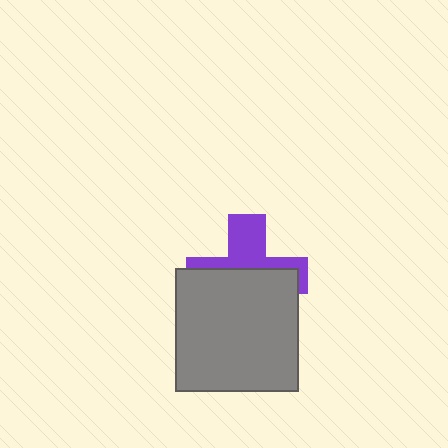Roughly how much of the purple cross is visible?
A small part of it is visible (roughly 40%).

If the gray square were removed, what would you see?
You would see the complete purple cross.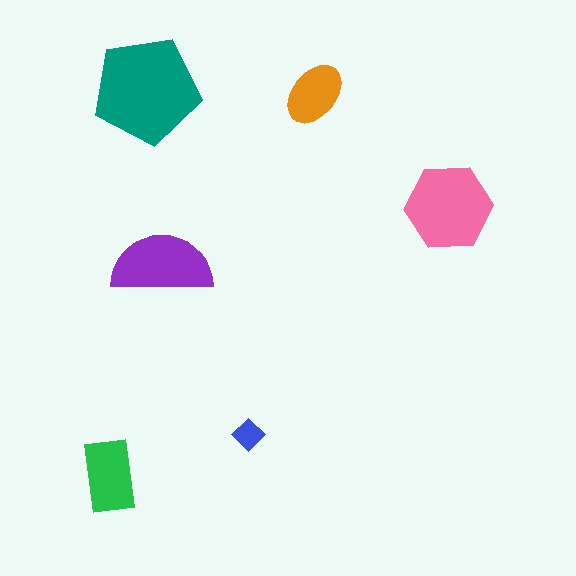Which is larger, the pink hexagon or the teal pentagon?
The teal pentagon.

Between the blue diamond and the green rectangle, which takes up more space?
The green rectangle.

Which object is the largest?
The teal pentagon.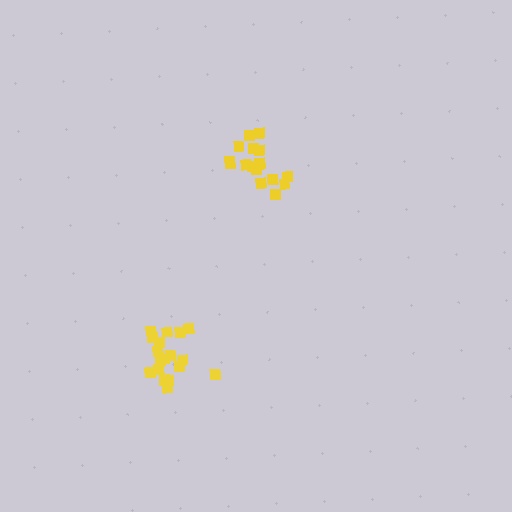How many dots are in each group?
Group 1: 17 dots, Group 2: 18 dots (35 total).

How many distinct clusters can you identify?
There are 2 distinct clusters.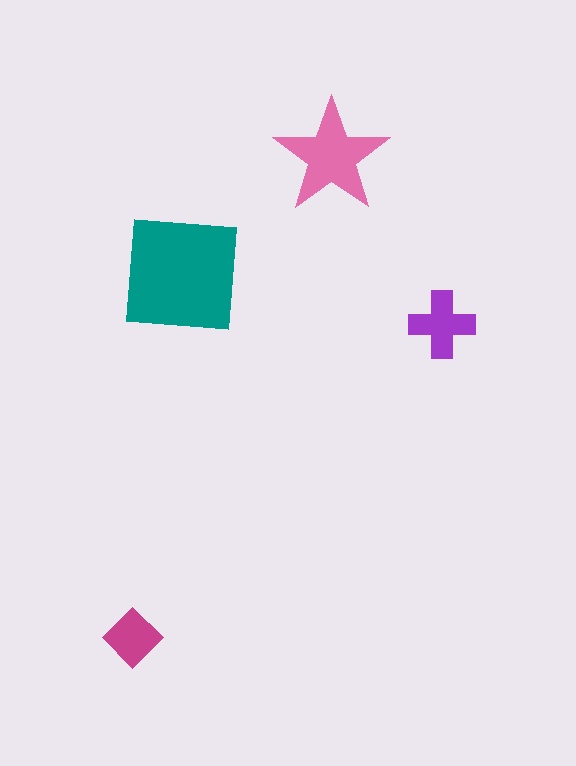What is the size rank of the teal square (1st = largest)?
1st.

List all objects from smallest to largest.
The magenta diamond, the purple cross, the pink star, the teal square.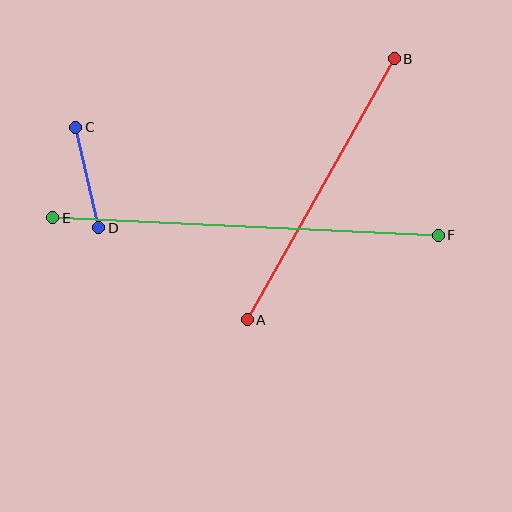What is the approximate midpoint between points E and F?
The midpoint is at approximately (246, 227) pixels.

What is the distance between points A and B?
The distance is approximately 300 pixels.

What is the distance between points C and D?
The distance is approximately 103 pixels.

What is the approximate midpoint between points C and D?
The midpoint is at approximately (87, 177) pixels.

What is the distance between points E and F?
The distance is approximately 386 pixels.